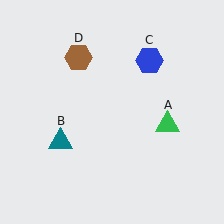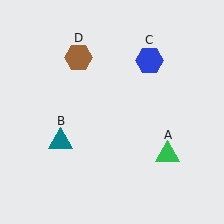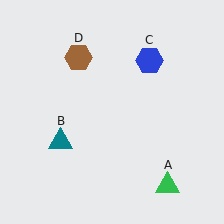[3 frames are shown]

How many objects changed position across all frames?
1 object changed position: green triangle (object A).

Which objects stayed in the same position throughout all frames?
Teal triangle (object B) and blue hexagon (object C) and brown hexagon (object D) remained stationary.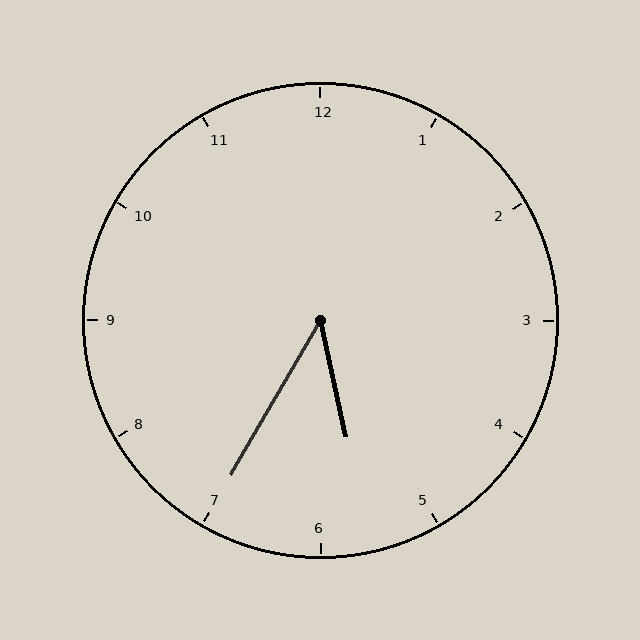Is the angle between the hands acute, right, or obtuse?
It is acute.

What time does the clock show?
5:35.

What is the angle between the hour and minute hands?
Approximately 42 degrees.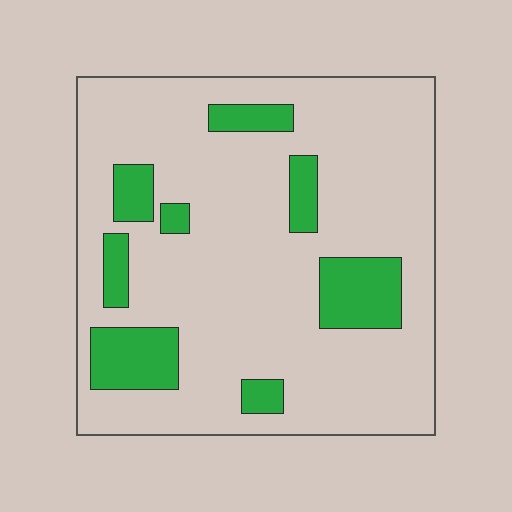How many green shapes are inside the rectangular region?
8.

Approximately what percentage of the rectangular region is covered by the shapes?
Approximately 20%.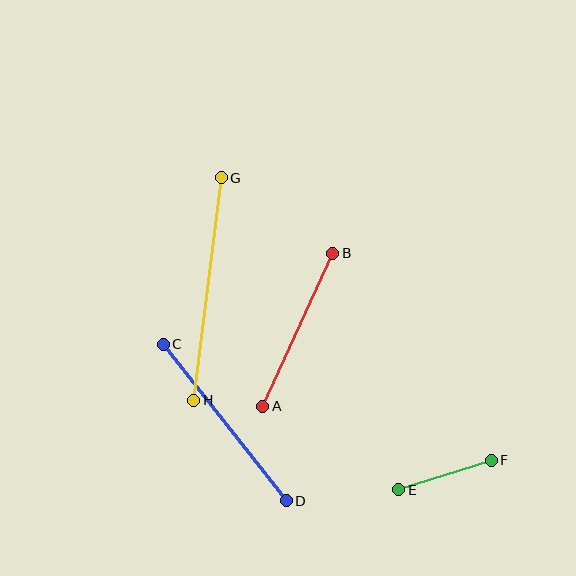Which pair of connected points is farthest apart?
Points G and H are farthest apart.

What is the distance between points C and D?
The distance is approximately 199 pixels.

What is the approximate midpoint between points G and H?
The midpoint is at approximately (208, 289) pixels.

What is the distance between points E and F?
The distance is approximately 97 pixels.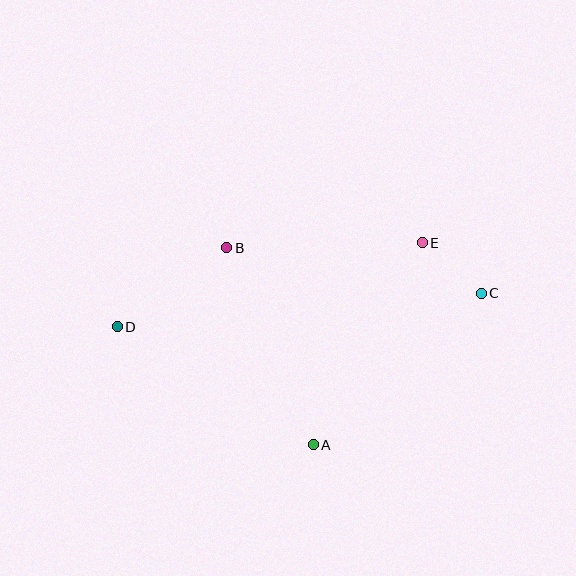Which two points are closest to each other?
Points C and E are closest to each other.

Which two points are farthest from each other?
Points C and D are farthest from each other.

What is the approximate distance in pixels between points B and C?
The distance between B and C is approximately 258 pixels.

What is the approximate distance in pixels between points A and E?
The distance between A and E is approximately 230 pixels.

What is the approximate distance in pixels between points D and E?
The distance between D and E is approximately 317 pixels.